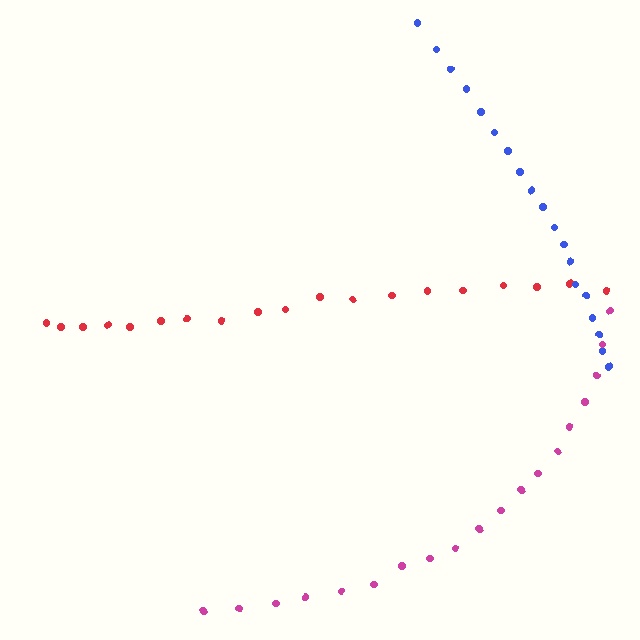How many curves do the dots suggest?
There are 3 distinct paths.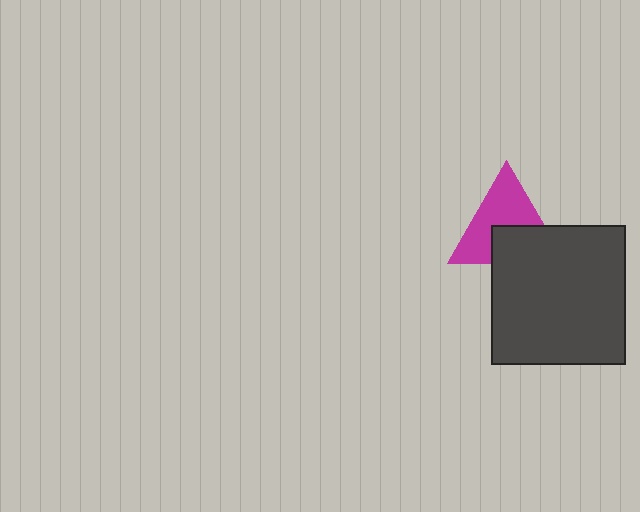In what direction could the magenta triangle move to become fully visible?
The magenta triangle could move up. That would shift it out from behind the dark gray rectangle entirely.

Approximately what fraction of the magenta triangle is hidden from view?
Roughly 39% of the magenta triangle is hidden behind the dark gray rectangle.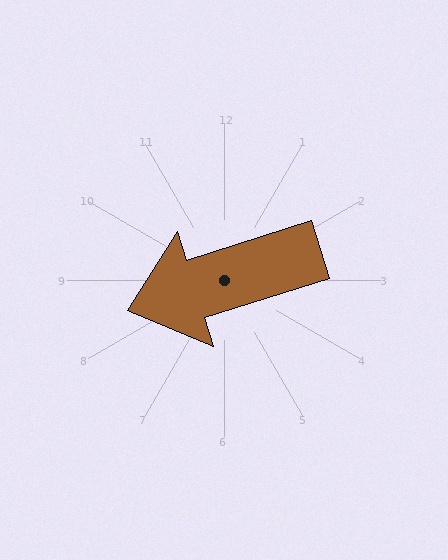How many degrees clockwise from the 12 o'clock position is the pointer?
Approximately 253 degrees.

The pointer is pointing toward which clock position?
Roughly 8 o'clock.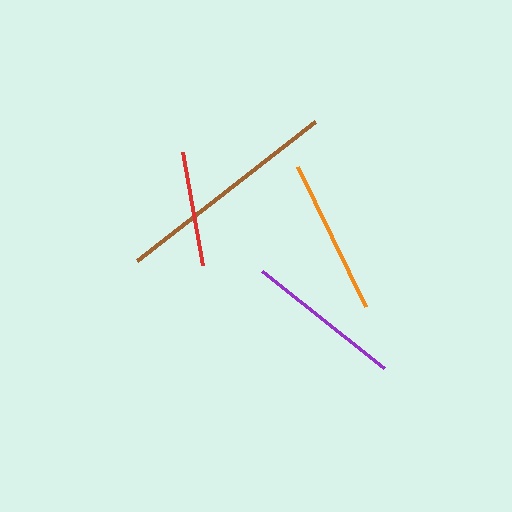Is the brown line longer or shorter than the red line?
The brown line is longer than the red line.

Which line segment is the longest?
The brown line is the longest at approximately 226 pixels.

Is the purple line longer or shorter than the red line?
The purple line is longer than the red line.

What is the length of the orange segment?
The orange segment is approximately 156 pixels long.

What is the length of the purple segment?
The purple segment is approximately 156 pixels long.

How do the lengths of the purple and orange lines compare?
The purple and orange lines are approximately the same length.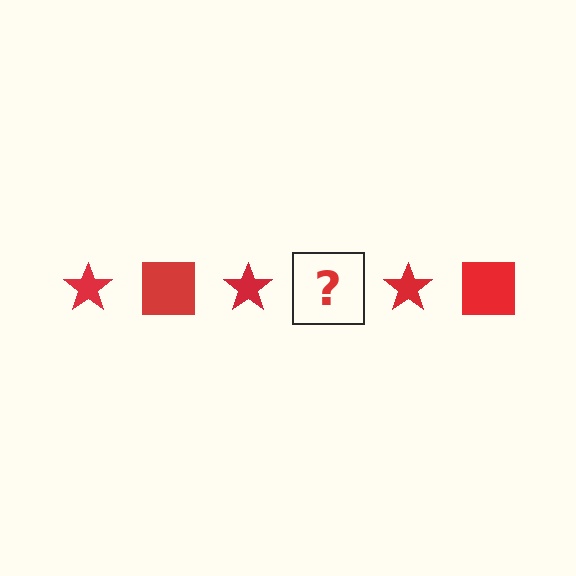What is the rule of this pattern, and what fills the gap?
The rule is that the pattern cycles through star, square shapes in red. The gap should be filled with a red square.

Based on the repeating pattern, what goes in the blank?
The blank should be a red square.